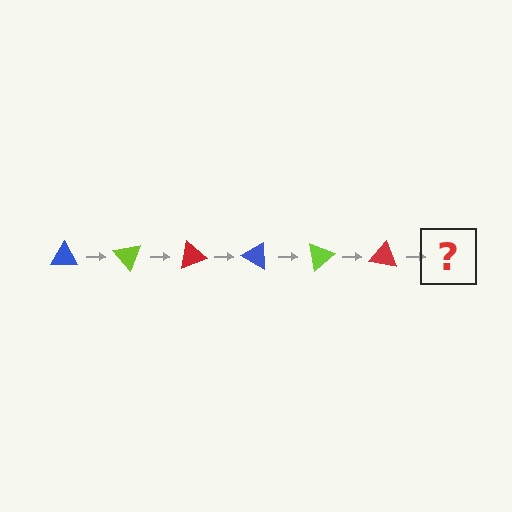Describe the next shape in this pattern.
It should be a blue triangle, rotated 300 degrees from the start.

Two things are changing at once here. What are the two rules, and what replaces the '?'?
The two rules are that it rotates 50 degrees each step and the color cycles through blue, lime, and red. The '?' should be a blue triangle, rotated 300 degrees from the start.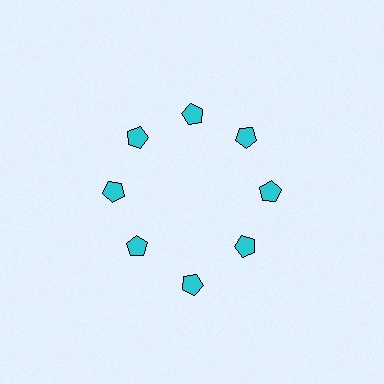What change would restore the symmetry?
The symmetry would be restored by moving it inward, back onto the ring so that all 8 pentagons sit at equal angles and equal distance from the center.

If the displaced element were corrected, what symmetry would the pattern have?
It would have 8-fold rotational symmetry — the pattern would map onto itself every 45 degrees.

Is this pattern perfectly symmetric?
No. The 8 cyan pentagons are arranged in a ring, but one element near the 6 o'clock position is pushed outward from the center, breaking the 8-fold rotational symmetry.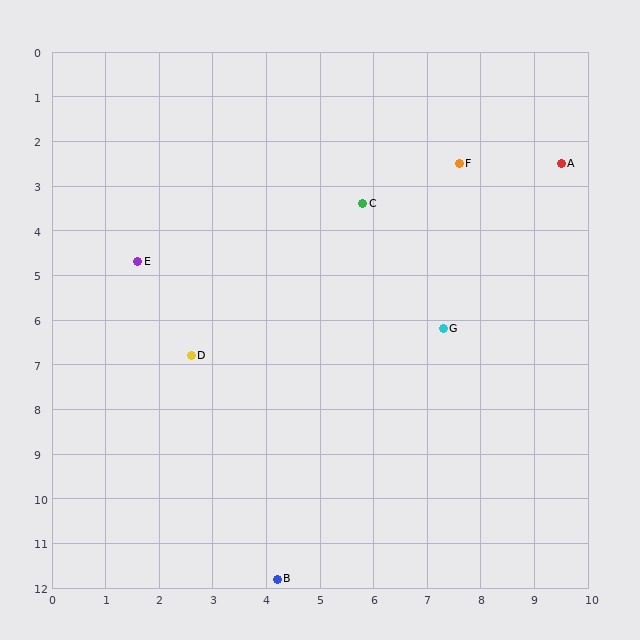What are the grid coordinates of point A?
Point A is at approximately (9.5, 2.5).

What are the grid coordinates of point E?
Point E is at approximately (1.6, 4.7).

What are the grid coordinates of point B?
Point B is at approximately (4.2, 11.8).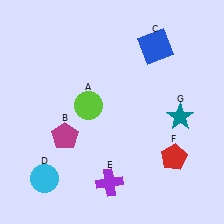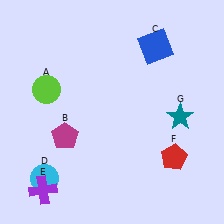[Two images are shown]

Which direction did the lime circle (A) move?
The lime circle (A) moved left.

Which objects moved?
The objects that moved are: the lime circle (A), the purple cross (E).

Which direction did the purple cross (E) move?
The purple cross (E) moved left.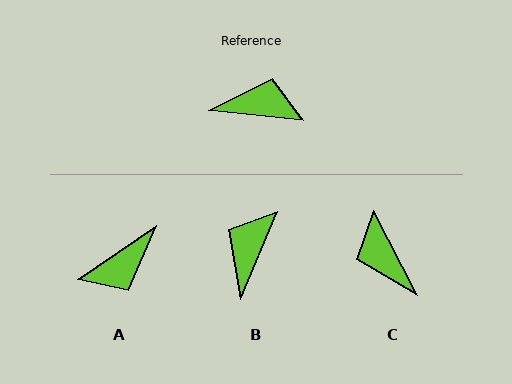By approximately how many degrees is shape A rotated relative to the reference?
Approximately 139 degrees clockwise.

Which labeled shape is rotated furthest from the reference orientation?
A, about 139 degrees away.